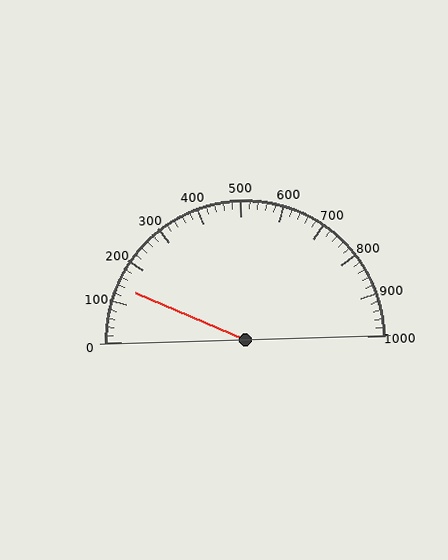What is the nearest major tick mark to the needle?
The nearest major tick mark is 100.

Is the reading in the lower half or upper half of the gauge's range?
The reading is in the lower half of the range (0 to 1000).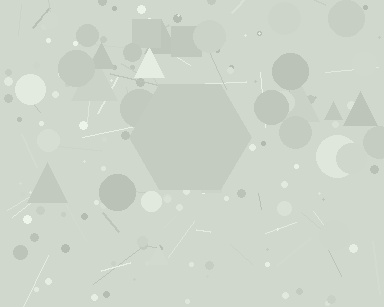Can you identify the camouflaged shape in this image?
The camouflaged shape is a hexagon.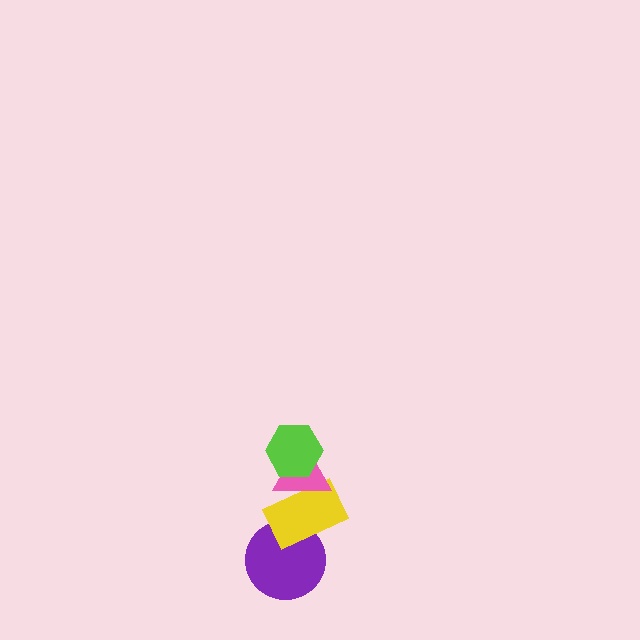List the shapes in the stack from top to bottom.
From top to bottom: the lime hexagon, the pink triangle, the yellow rectangle, the purple circle.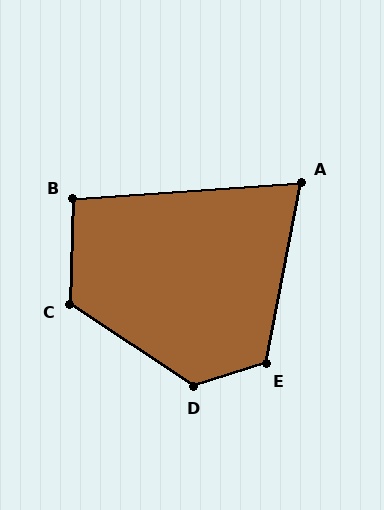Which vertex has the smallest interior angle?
A, at approximately 75 degrees.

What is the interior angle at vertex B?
Approximately 96 degrees (obtuse).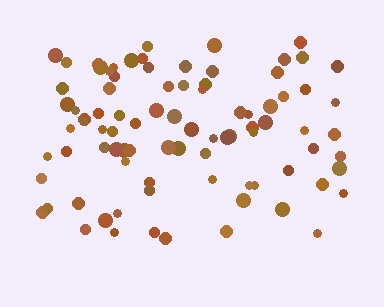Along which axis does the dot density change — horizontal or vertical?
Vertical.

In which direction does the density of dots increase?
From bottom to top, with the top side densest.